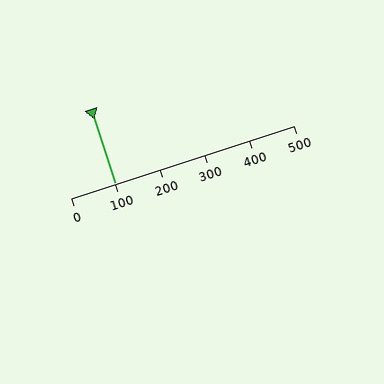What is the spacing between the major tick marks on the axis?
The major ticks are spaced 100 apart.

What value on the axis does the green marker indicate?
The marker indicates approximately 100.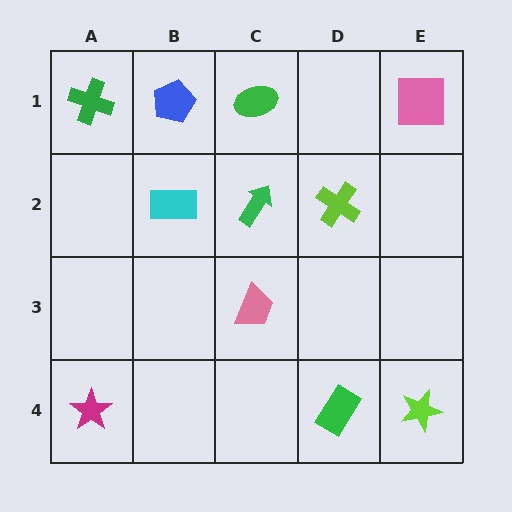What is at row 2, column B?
A cyan rectangle.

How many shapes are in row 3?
1 shape.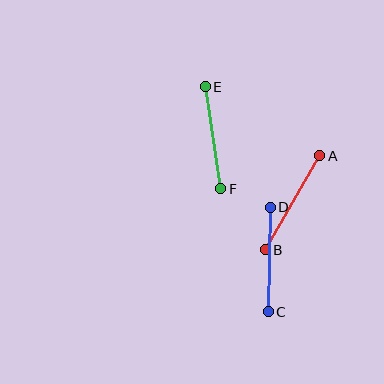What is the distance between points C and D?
The distance is approximately 104 pixels.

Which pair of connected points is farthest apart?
Points A and B are farthest apart.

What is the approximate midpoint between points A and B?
The midpoint is at approximately (292, 203) pixels.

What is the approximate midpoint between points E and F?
The midpoint is at approximately (213, 138) pixels.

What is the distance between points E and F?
The distance is approximately 103 pixels.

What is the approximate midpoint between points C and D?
The midpoint is at approximately (269, 259) pixels.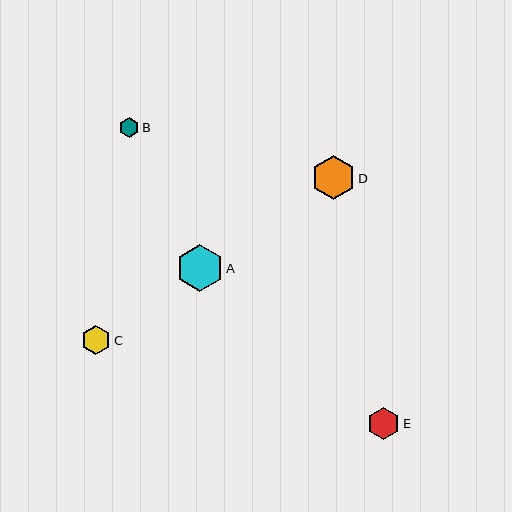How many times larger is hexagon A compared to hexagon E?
Hexagon A is approximately 1.5 times the size of hexagon E.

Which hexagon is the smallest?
Hexagon B is the smallest with a size of approximately 20 pixels.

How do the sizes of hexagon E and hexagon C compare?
Hexagon E and hexagon C are approximately the same size.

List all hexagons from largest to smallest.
From largest to smallest: A, D, E, C, B.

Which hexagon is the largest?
Hexagon A is the largest with a size of approximately 47 pixels.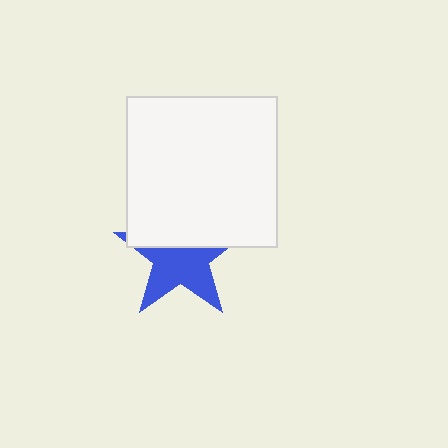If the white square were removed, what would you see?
You would see the complete blue star.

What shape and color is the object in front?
The object in front is a white square.